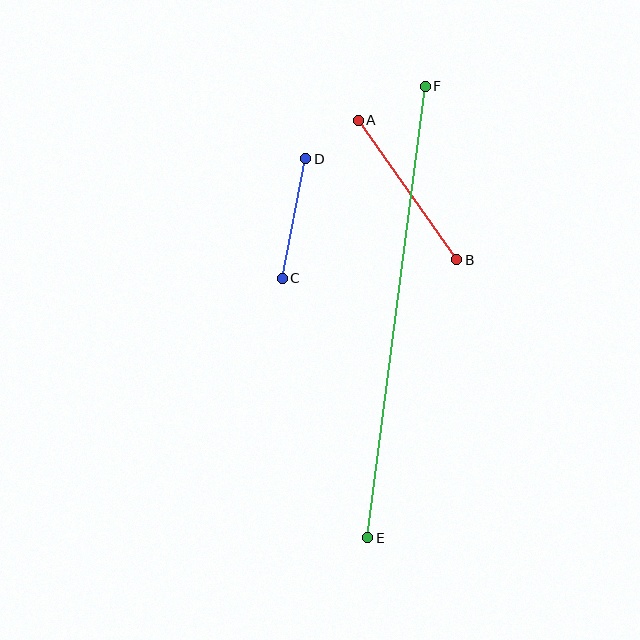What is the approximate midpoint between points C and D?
The midpoint is at approximately (294, 219) pixels.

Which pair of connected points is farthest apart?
Points E and F are farthest apart.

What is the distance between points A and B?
The distance is approximately 171 pixels.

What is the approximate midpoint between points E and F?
The midpoint is at approximately (397, 312) pixels.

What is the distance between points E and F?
The distance is approximately 455 pixels.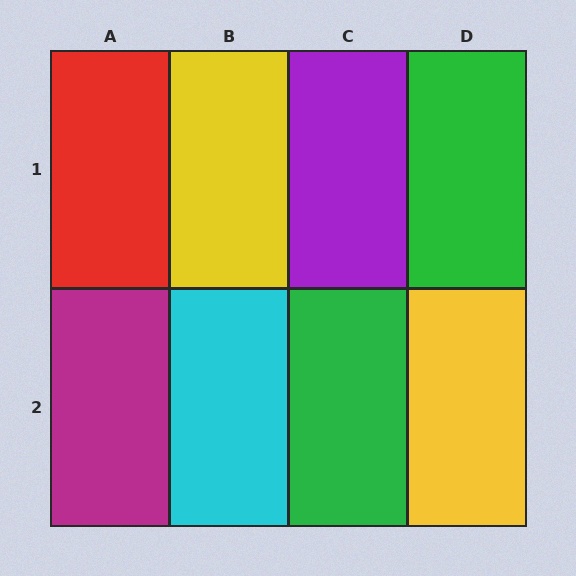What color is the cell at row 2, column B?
Cyan.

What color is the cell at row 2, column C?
Green.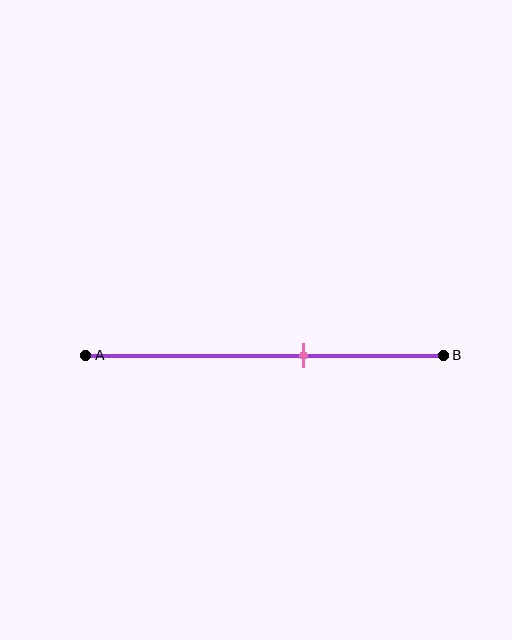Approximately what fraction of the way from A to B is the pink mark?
The pink mark is approximately 60% of the way from A to B.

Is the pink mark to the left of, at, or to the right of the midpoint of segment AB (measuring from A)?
The pink mark is to the right of the midpoint of segment AB.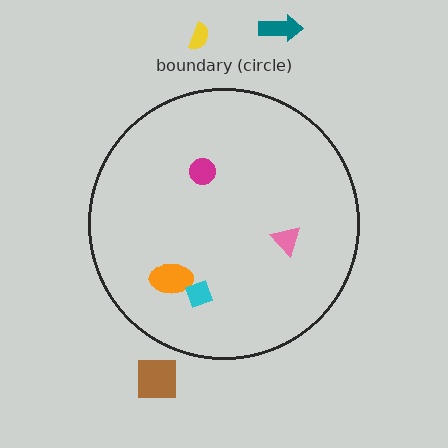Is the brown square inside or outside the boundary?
Outside.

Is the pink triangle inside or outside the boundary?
Inside.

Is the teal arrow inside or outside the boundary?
Outside.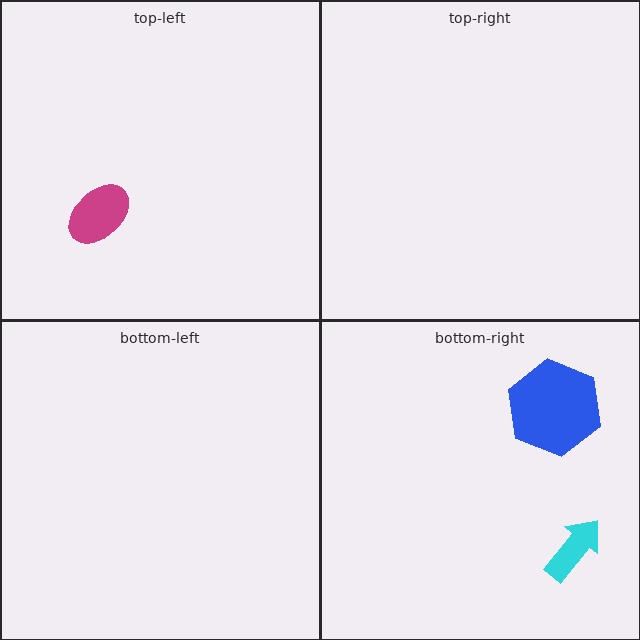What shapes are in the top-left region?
The magenta ellipse.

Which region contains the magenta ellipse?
The top-left region.